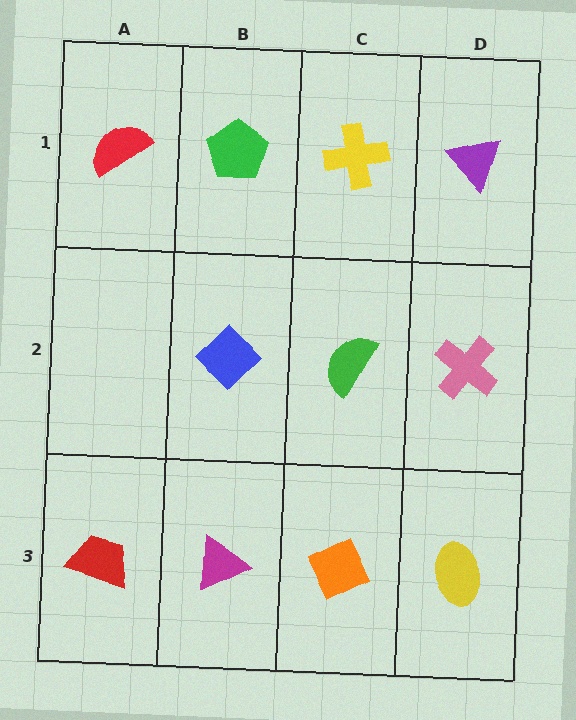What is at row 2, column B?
A blue diamond.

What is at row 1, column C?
A yellow cross.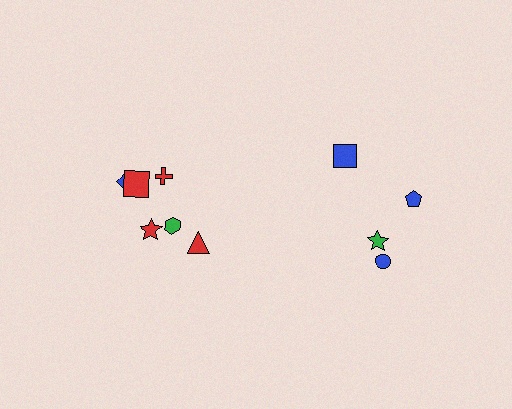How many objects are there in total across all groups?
There are 10 objects.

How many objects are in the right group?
There are 4 objects.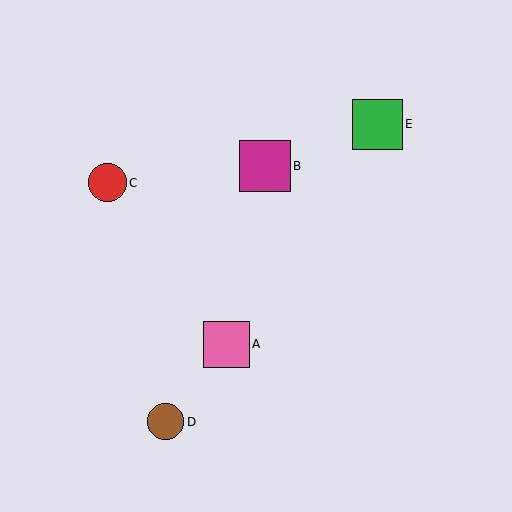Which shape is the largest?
The magenta square (labeled B) is the largest.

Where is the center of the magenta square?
The center of the magenta square is at (265, 166).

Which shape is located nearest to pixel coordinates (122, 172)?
The red circle (labeled C) at (107, 183) is nearest to that location.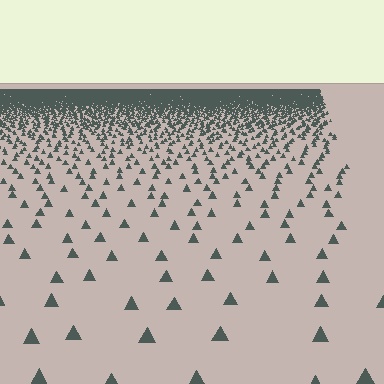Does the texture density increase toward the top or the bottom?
Density increases toward the top.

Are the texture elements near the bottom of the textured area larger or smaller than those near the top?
Larger. Near the bottom, elements are closer to the viewer and appear at a bigger on-screen size.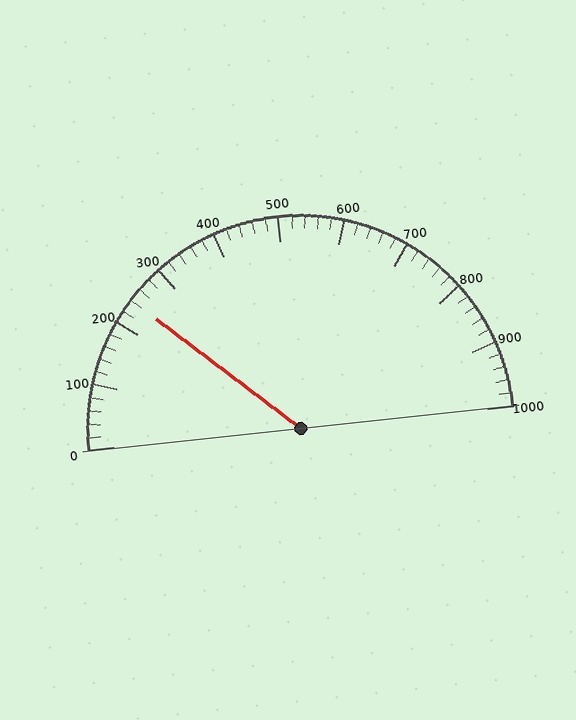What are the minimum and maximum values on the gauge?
The gauge ranges from 0 to 1000.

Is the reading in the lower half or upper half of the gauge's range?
The reading is in the lower half of the range (0 to 1000).